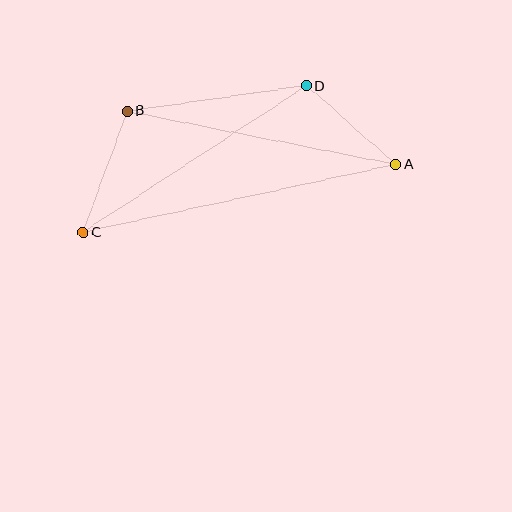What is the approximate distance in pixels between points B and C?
The distance between B and C is approximately 129 pixels.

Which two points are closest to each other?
Points A and D are closest to each other.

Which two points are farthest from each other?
Points A and C are farthest from each other.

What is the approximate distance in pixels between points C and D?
The distance between C and D is approximately 267 pixels.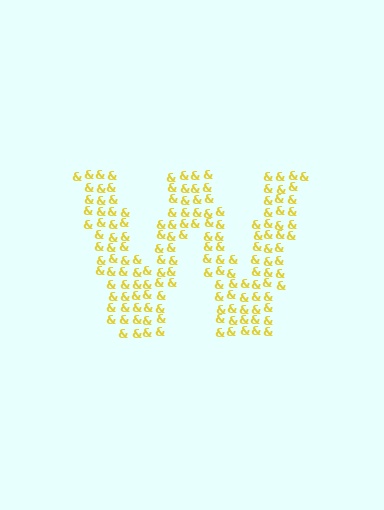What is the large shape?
The large shape is the letter W.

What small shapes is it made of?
It is made of small ampersands.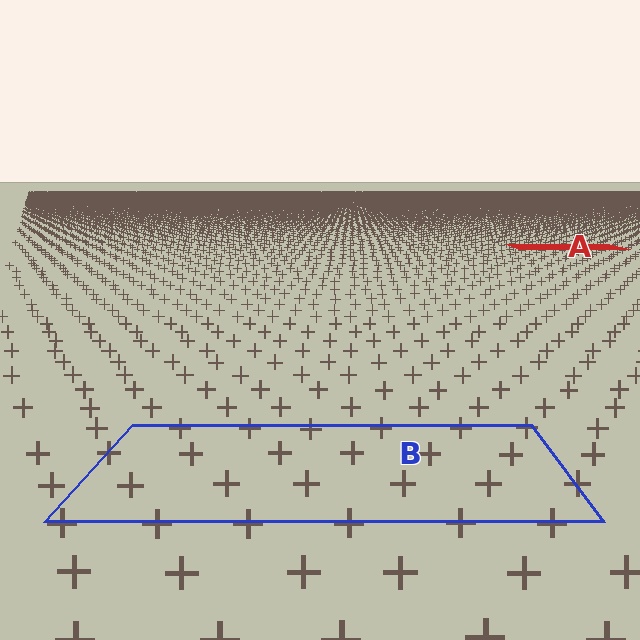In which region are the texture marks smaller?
The texture marks are smaller in region A, because it is farther away.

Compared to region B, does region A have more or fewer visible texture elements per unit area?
Region A has more texture elements per unit area — they are packed more densely because it is farther away.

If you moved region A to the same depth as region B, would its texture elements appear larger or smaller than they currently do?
They would appear larger. At a closer depth, the same texture elements are projected at a bigger on-screen size.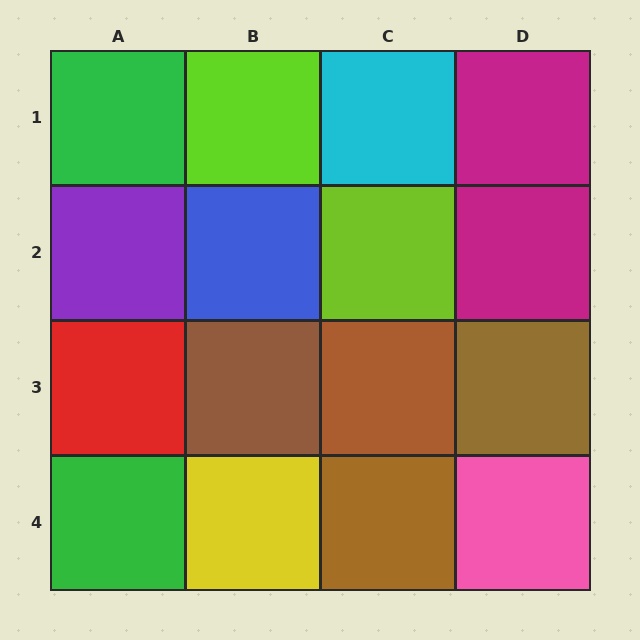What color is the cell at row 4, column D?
Pink.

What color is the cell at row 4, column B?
Yellow.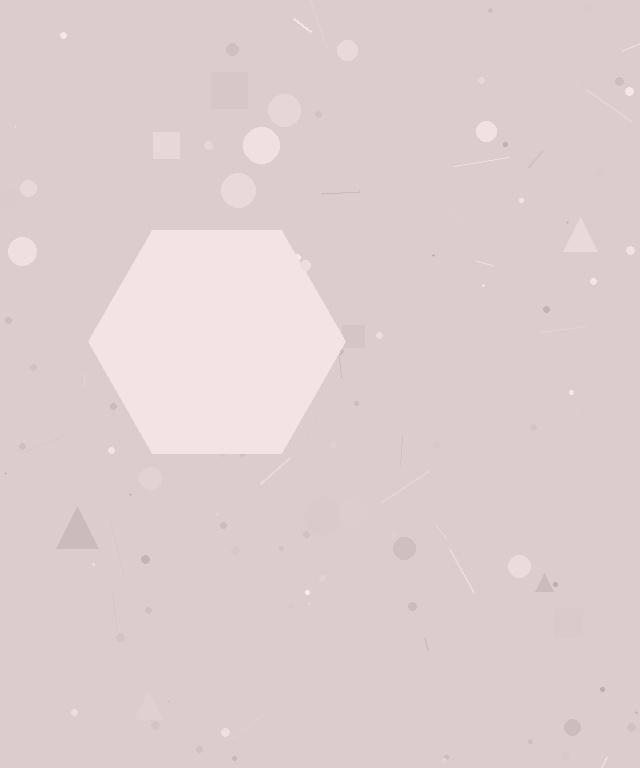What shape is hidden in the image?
A hexagon is hidden in the image.